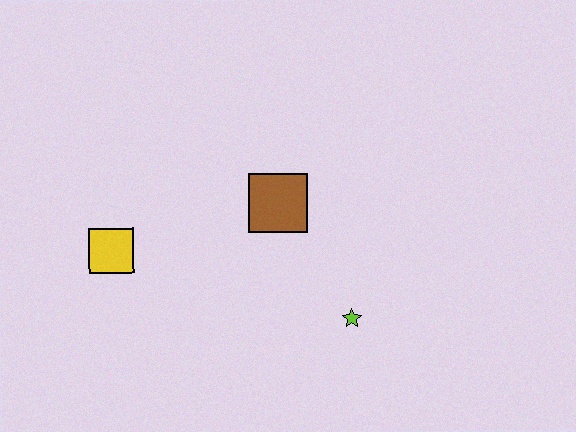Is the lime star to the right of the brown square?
Yes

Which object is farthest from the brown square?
The yellow square is farthest from the brown square.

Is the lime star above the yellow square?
No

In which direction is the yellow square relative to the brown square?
The yellow square is to the left of the brown square.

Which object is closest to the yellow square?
The brown square is closest to the yellow square.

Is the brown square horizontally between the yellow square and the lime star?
Yes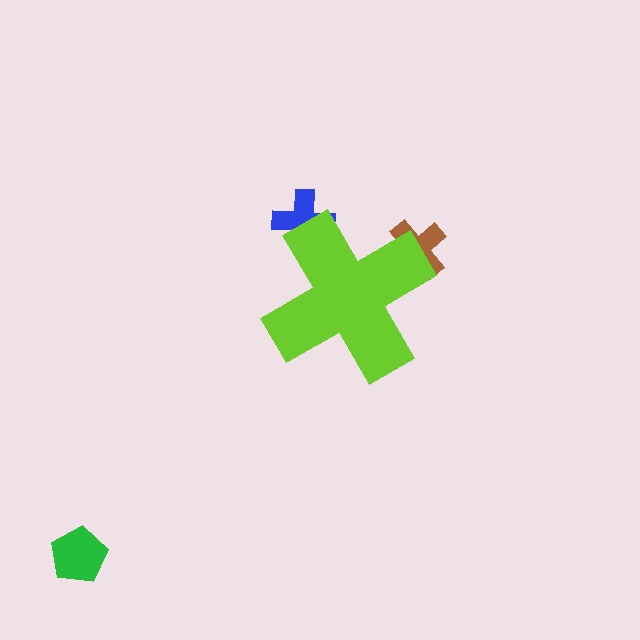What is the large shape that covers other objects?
A lime cross.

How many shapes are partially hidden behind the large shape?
2 shapes are partially hidden.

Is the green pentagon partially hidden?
No, the green pentagon is fully visible.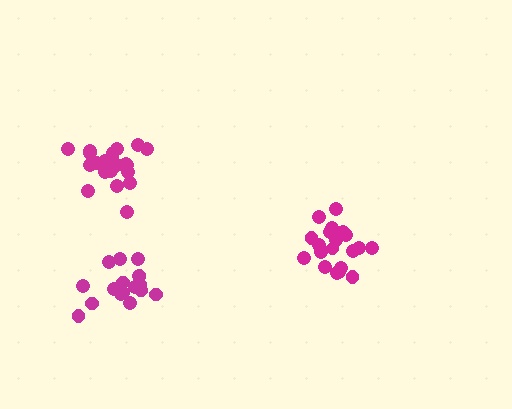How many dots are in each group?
Group 1: 21 dots, Group 2: 18 dots, Group 3: 21 dots (60 total).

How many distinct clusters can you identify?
There are 3 distinct clusters.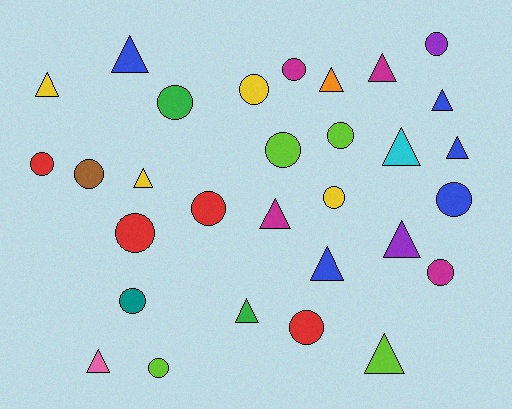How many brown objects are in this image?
There is 1 brown object.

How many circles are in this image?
There are 16 circles.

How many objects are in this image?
There are 30 objects.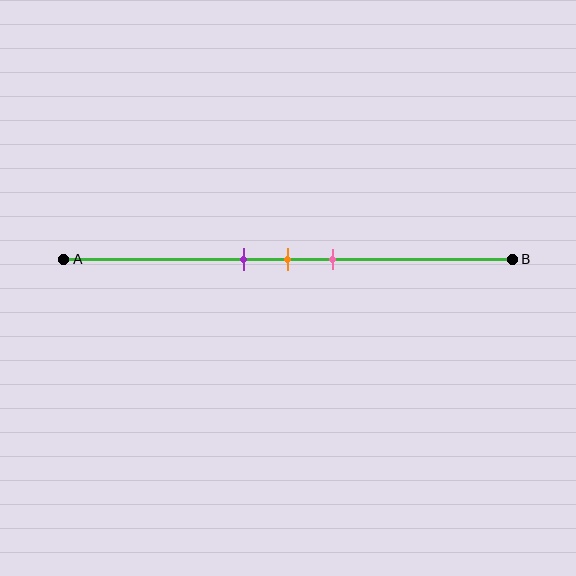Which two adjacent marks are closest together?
The purple and orange marks are the closest adjacent pair.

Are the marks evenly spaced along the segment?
Yes, the marks are approximately evenly spaced.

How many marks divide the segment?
There are 3 marks dividing the segment.